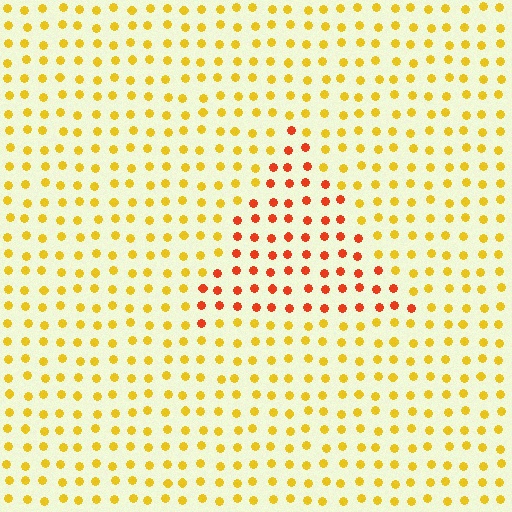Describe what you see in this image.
The image is filled with small yellow elements in a uniform arrangement. A triangle-shaped region is visible where the elements are tinted to a slightly different hue, forming a subtle color boundary.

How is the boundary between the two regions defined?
The boundary is defined purely by a slight shift in hue (about 40 degrees). Spacing, size, and orientation are identical on both sides.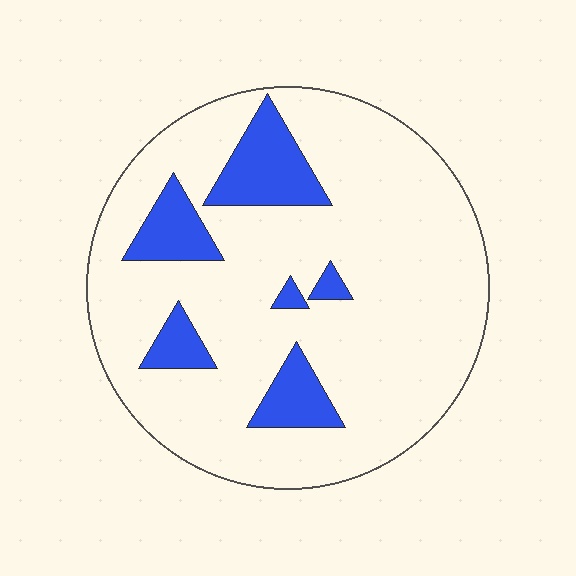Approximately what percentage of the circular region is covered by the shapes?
Approximately 15%.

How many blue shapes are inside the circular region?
6.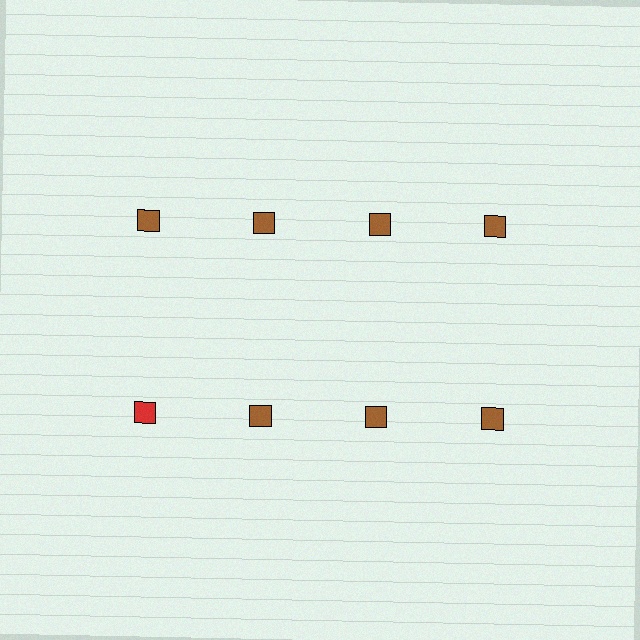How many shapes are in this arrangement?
There are 8 shapes arranged in a grid pattern.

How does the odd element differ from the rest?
It has a different color: red instead of brown.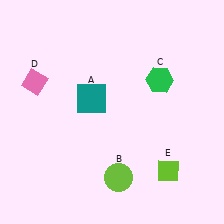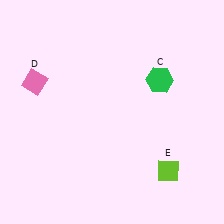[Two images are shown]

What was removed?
The teal square (A), the lime circle (B) were removed in Image 2.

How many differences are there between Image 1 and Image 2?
There are 2 differences between the two images.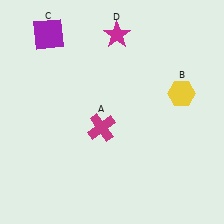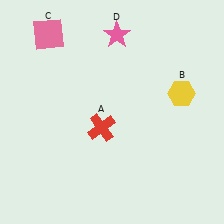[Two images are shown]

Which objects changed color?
A changed from magenta to red. C changed from purple to pink. D changed from magenta to pink.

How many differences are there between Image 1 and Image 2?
There are 3 differences between the two images.